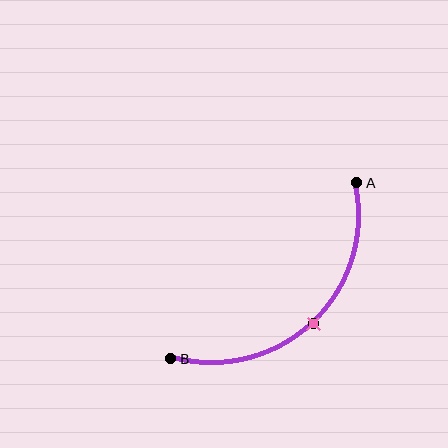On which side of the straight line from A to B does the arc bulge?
The arc bulges below and to the right of the straight line connecting A and B.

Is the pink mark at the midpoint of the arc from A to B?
Yes. The pink mark lies on the arc at equal arc-length from both A and B — it is the arc midpoint.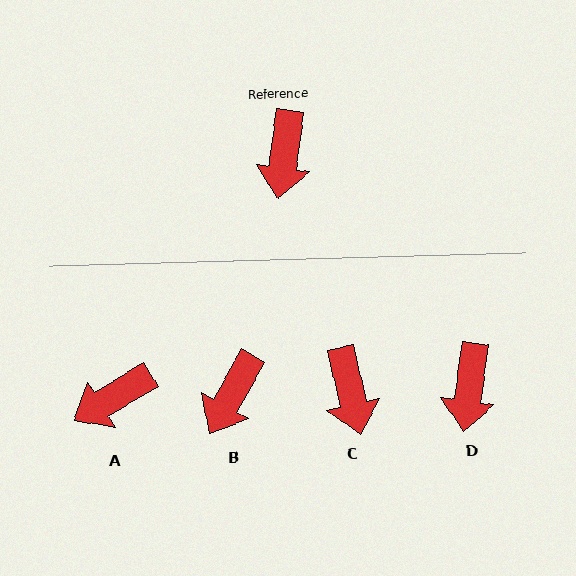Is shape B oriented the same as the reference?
No, it is off by about 22 degrees.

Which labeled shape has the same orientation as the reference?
D.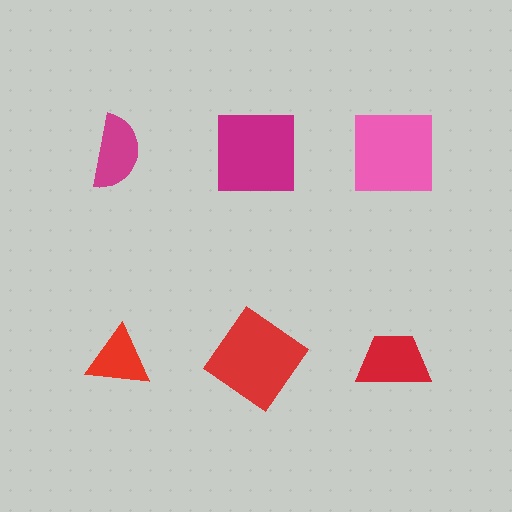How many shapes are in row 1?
3 shapes.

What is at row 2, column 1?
A red triangle.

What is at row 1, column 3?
A pink square.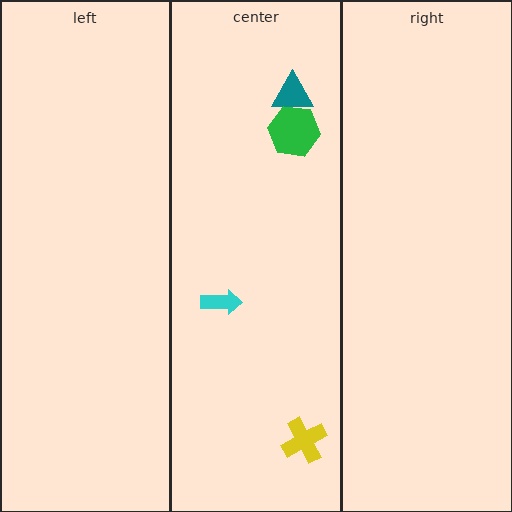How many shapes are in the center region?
4.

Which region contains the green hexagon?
The center region.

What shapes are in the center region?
The cyan arrow, the teal triangle, the green hexagon, the yellow cross.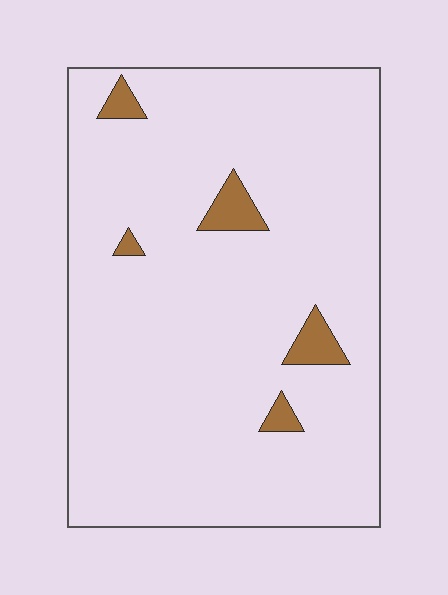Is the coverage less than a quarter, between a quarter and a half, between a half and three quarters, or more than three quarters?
Less than a quarter.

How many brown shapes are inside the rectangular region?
5.